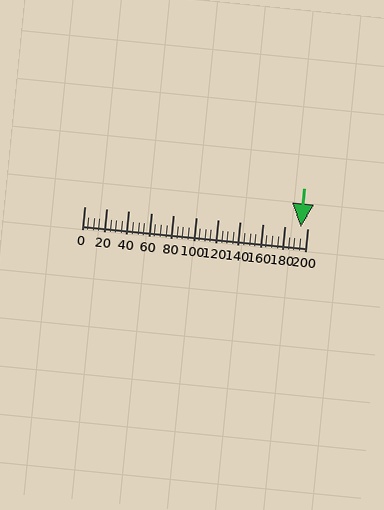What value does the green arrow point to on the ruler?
The green arrow points to approximately 194.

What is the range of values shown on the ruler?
The ruler shows values from 0 to 200.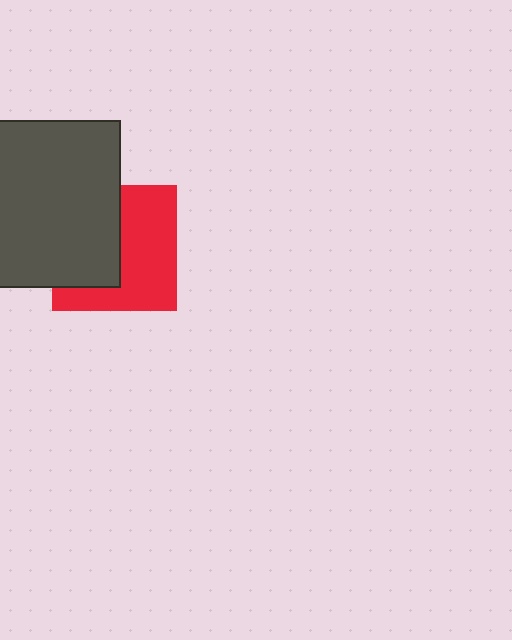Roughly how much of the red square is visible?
About half of it is visible (roughly 55%).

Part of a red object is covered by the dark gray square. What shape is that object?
It is a square.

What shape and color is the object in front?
The object in front is a dark gray square.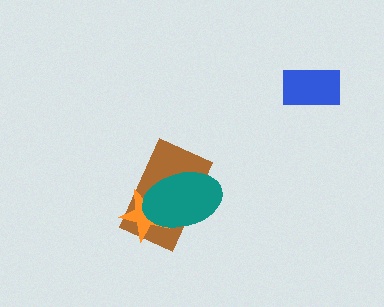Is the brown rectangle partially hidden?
Yes, it is partially covered by another shape.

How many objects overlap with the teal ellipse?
2 objects overlap with the teal ellipse.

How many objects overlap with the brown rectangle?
2 objects overlap with the brown rectangle.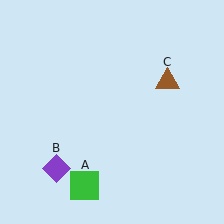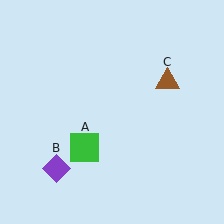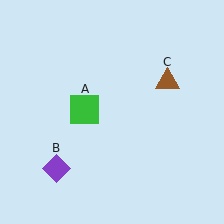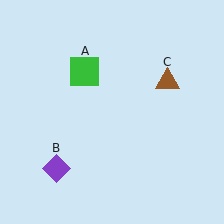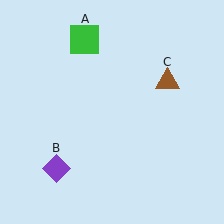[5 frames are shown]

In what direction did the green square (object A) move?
The green square (object A) moved up.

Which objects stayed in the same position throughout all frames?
Purple diamond (object B) and brown triangle (object C) remained stationary.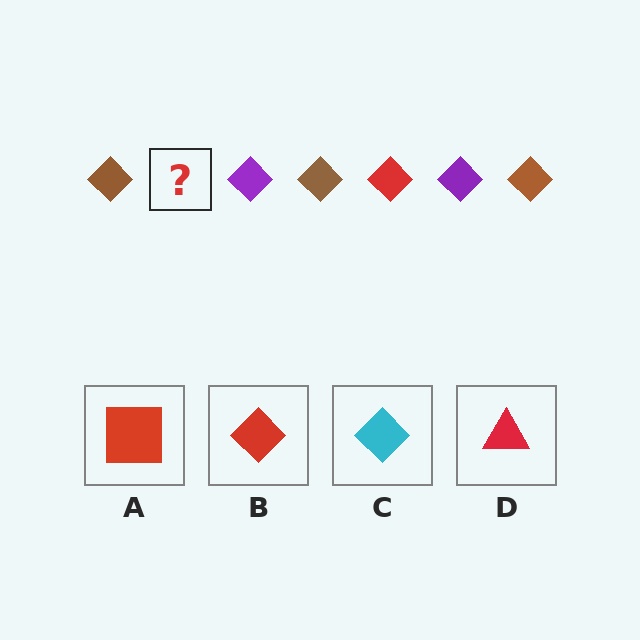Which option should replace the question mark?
Option B.